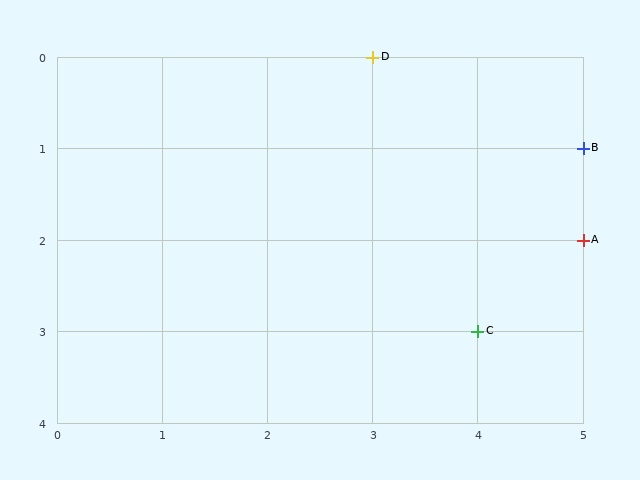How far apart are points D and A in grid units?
Points D and A are 2 columns and 2 rows apart (about 2.8 grid units diagonally).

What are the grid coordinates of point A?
Point A is at grid coordinates (5, 2).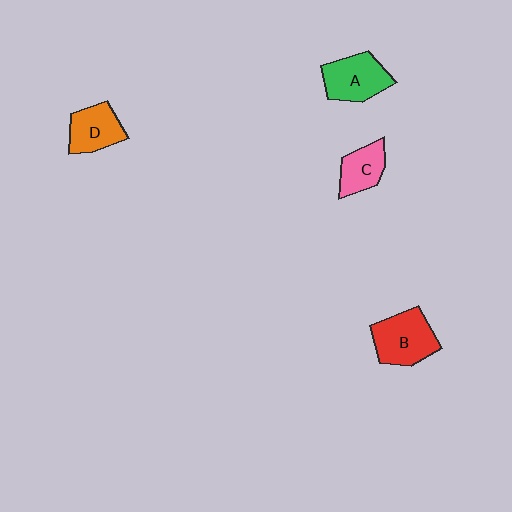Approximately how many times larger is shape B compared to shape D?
Approximately 1.3 times.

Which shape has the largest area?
Shape B (red).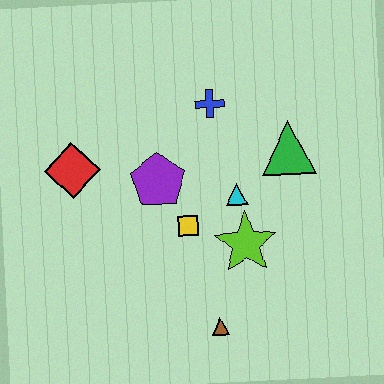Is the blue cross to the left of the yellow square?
No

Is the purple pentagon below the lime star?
No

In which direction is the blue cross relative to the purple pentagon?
The blue cross is above the purple pentagon.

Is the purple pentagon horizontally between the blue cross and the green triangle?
No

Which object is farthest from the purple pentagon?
The brown triangle is farthest from the purple pentagon.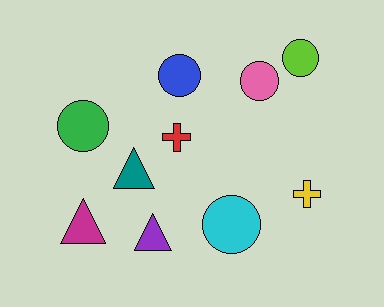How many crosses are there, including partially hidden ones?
There are 2 crosses.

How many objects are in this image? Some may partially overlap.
There are 10 objects.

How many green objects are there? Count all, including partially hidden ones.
There is 1 green object.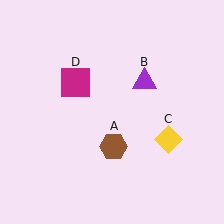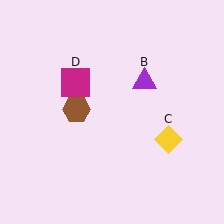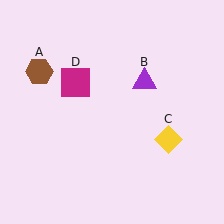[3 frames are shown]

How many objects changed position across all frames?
1 object changed position: brown hexagon (object A).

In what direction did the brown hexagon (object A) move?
The brown hexagon (object A) moved up and to the left.